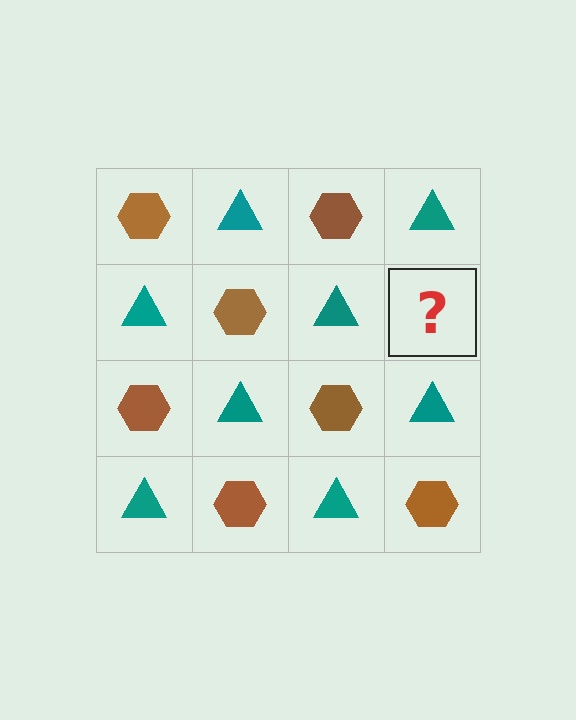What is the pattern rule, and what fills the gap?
The rule is that it alternates brown hexagon and teal triangle in a checkerboard pattern. The gap should be filled with a brown hexagon.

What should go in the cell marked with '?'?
The missing cell should contain a brown hexagon.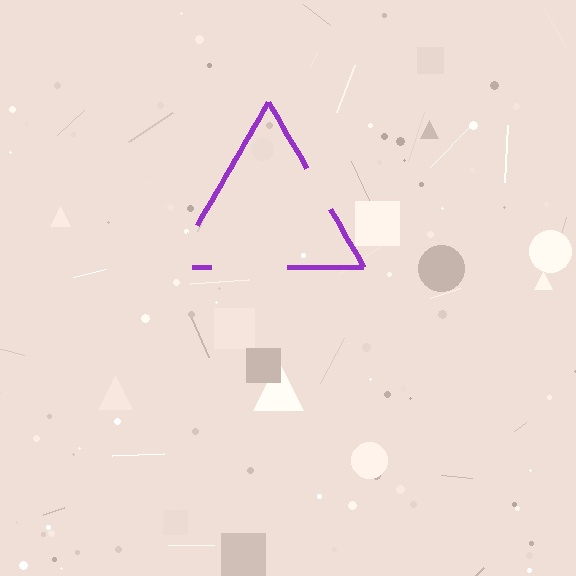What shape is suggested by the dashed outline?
The dashed outline suggests a triangle.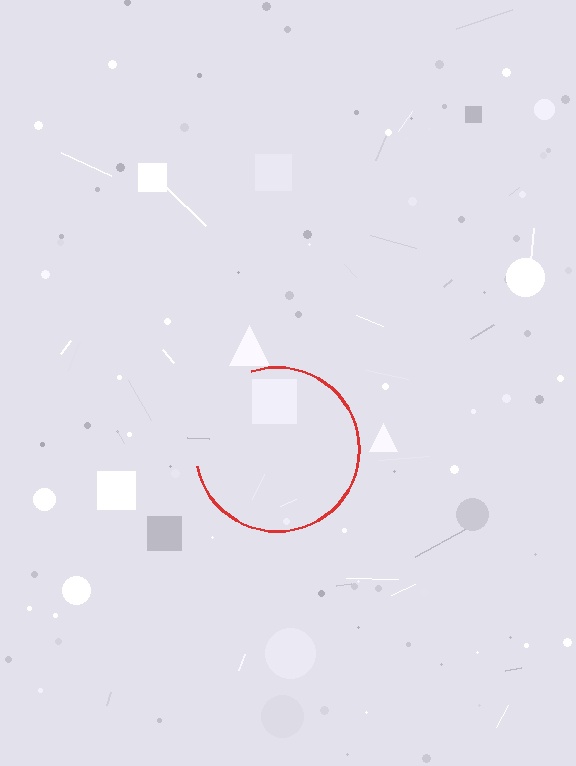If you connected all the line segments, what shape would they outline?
They would outline a circle.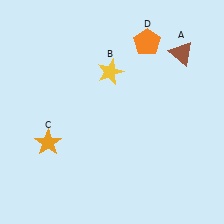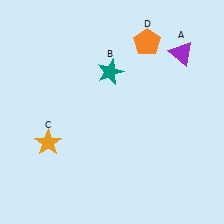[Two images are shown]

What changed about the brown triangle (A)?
In Image 1, A is brown. In Image 2, it changed to purple.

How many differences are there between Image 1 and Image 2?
There are 2 differences between the two images.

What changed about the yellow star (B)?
In Image 1, B is yellow. In Image 2, it changed to teal.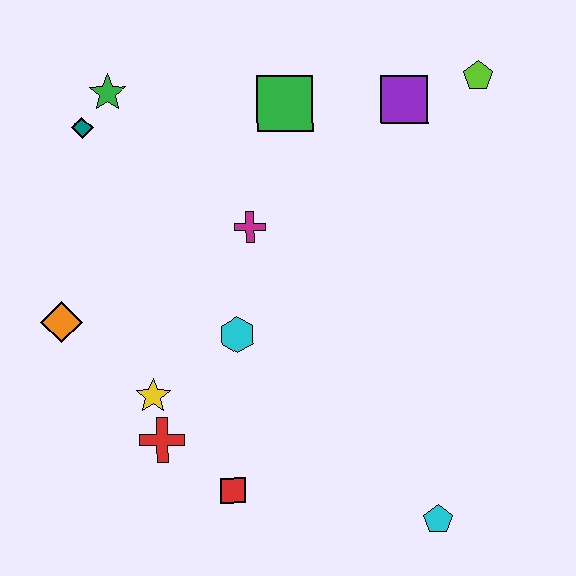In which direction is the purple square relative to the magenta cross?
The purple square is to the right of the magenta cross.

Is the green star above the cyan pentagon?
Yes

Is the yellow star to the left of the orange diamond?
No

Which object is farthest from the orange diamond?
The lime pentagon is farthest from the orange diamond.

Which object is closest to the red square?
The red cross is closest to the red square.